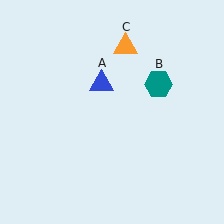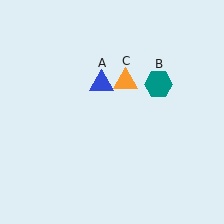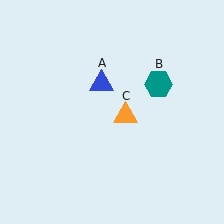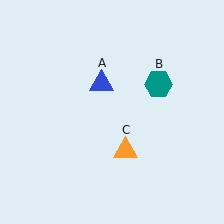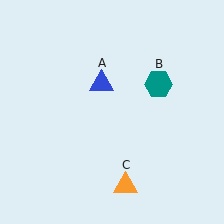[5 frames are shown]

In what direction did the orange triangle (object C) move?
The orange triangle (object C) moved down.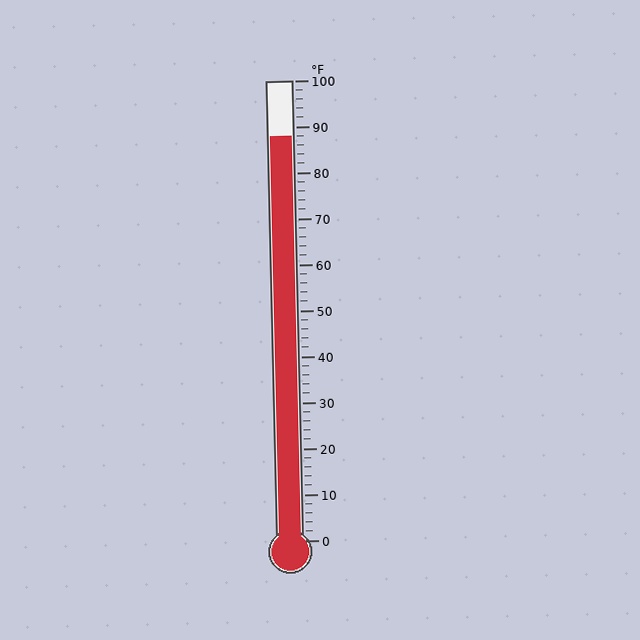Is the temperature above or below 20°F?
The temperature is above 20°F.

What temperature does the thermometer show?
The thermometer shows approximately 88°F.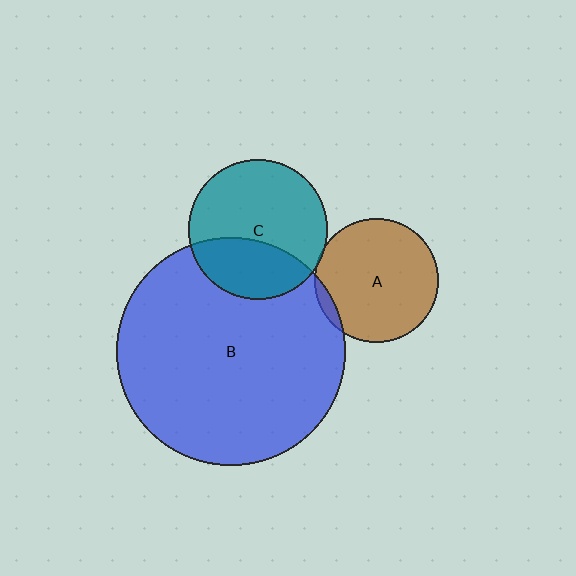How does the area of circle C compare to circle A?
Approximately 1.3 times.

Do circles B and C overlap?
Yes.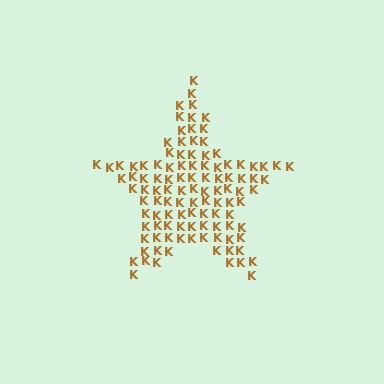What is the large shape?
The large shape is a star.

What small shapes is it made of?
It is made of small letter K's.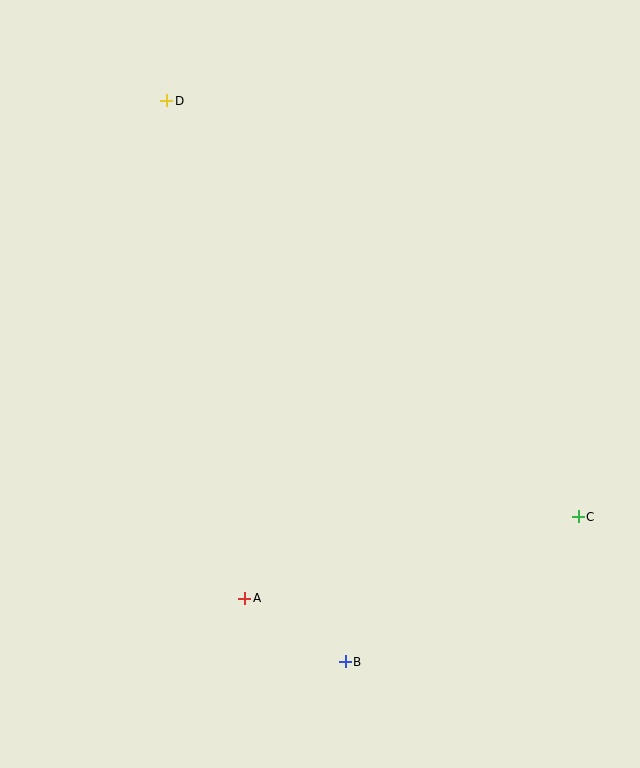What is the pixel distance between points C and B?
The distance between C and B is 274 pixels.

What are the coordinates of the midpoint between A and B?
The midpoint between A and B is at (295, 630).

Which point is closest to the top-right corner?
Point D is closest to the top-right corner.